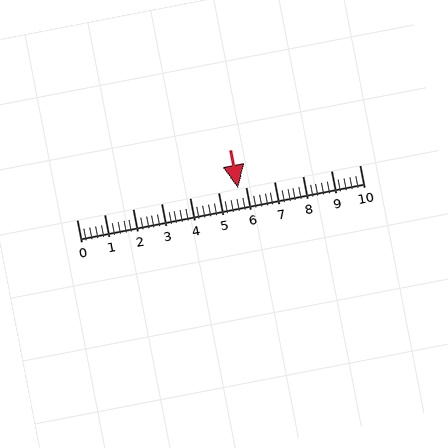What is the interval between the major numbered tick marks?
The major tick marks are spaced 1 units apart.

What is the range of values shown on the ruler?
The ruler shows values from 0 to 10.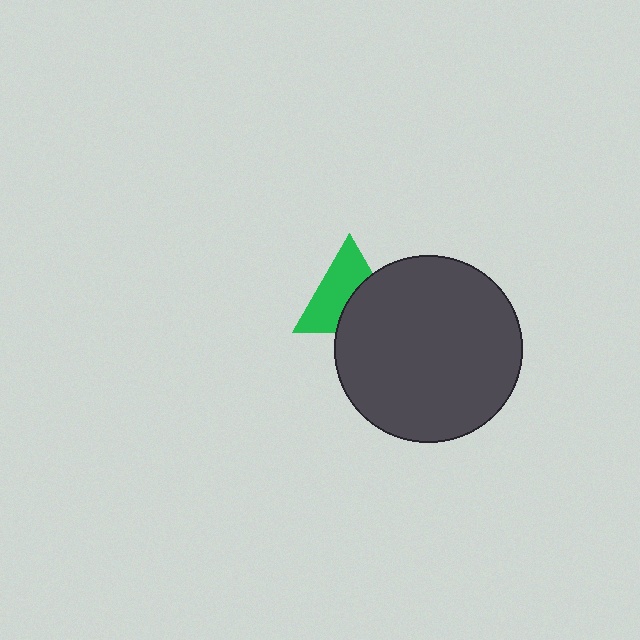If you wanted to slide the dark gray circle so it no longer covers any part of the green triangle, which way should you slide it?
Slide it toward the lower-right — that is the most direct way to separate the two shapes.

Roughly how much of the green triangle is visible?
About half of it is visible (roughly 57%).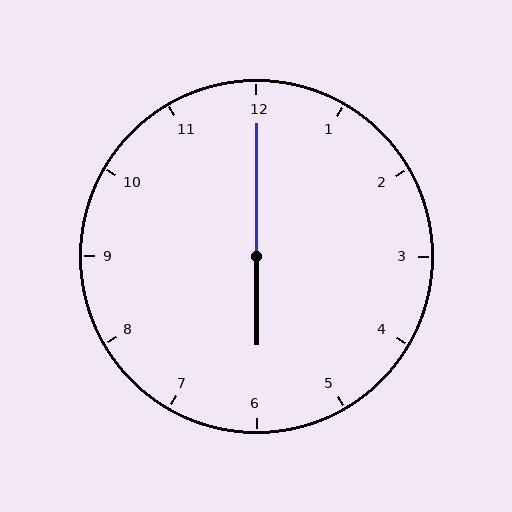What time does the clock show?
6:00.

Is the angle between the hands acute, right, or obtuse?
It is obtuse.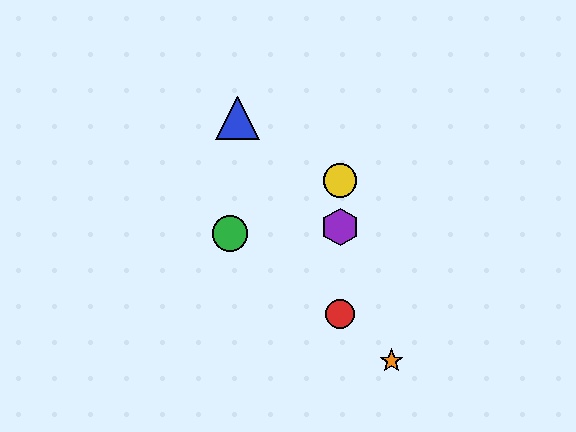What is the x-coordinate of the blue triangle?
The blue triangle is at x≈238.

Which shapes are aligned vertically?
The red circle, the yellow circle, the purple hexagon are aligned vertically.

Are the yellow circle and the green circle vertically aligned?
No, the yellow circle is at x≈340 and the green circle is at x≈230.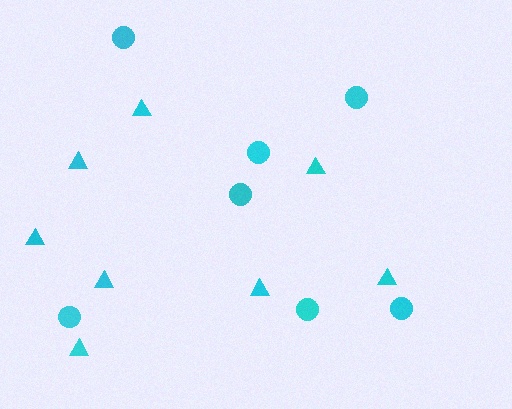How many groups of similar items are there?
There are 2 groups: one group of triangles (8) and one group of circles (7).